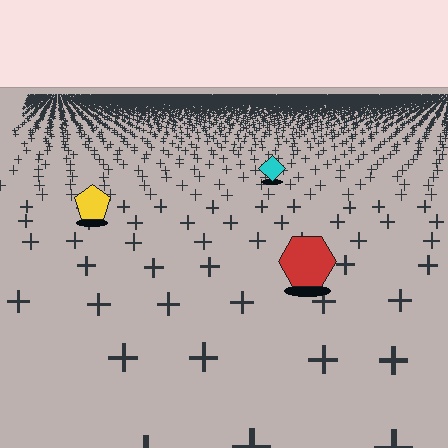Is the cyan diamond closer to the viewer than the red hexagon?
No. The red hexagon is closer — you can tell from the texture gradient: the ground texture is coarser near it.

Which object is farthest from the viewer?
The cyan diamond is farthest from the viewer. It appears smaller and the ground texture around it is denser.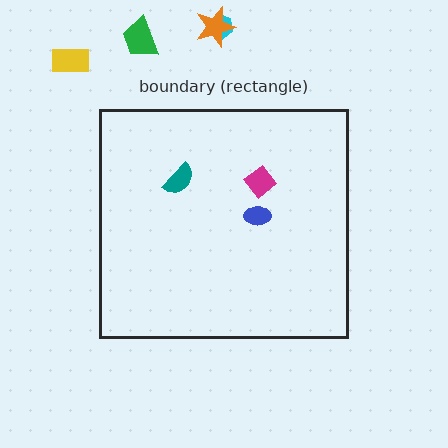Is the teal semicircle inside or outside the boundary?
Inside.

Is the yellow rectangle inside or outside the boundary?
Outside.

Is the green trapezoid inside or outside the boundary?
Outside.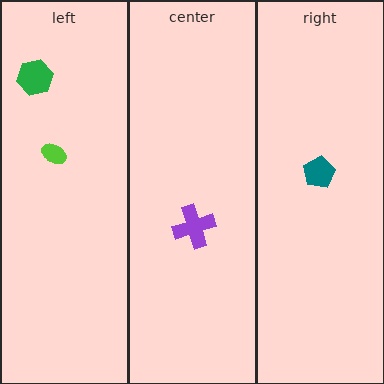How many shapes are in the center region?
1.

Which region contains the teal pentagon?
The right region.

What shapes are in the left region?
The lime ellipse, the green hexagon.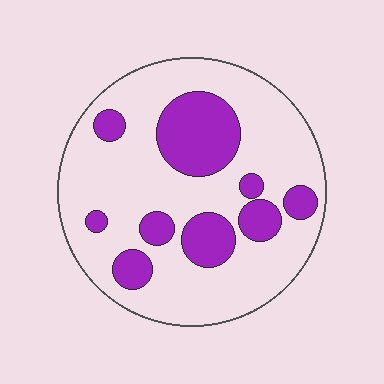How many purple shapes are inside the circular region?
9.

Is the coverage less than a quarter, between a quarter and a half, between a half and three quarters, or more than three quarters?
Between a quarter and a half.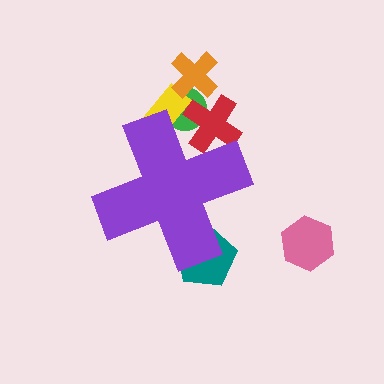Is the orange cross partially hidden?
No, the orange cross is fully visible.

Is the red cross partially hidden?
Yes, the red cross is partially hidden behind the purple cross.